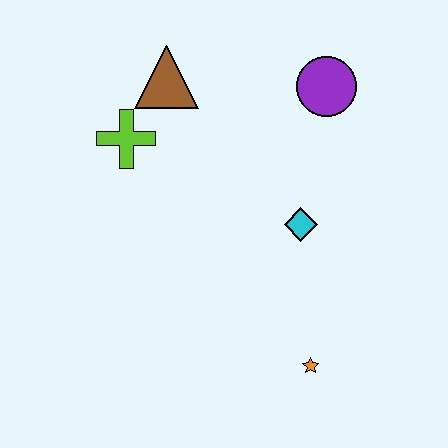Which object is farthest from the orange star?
The brown triangle is farthest from the orange star.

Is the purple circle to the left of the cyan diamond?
No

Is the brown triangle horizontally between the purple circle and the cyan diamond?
No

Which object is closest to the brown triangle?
The lime cross is closest to the brown triangle.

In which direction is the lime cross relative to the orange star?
The lime cross is above the orange star.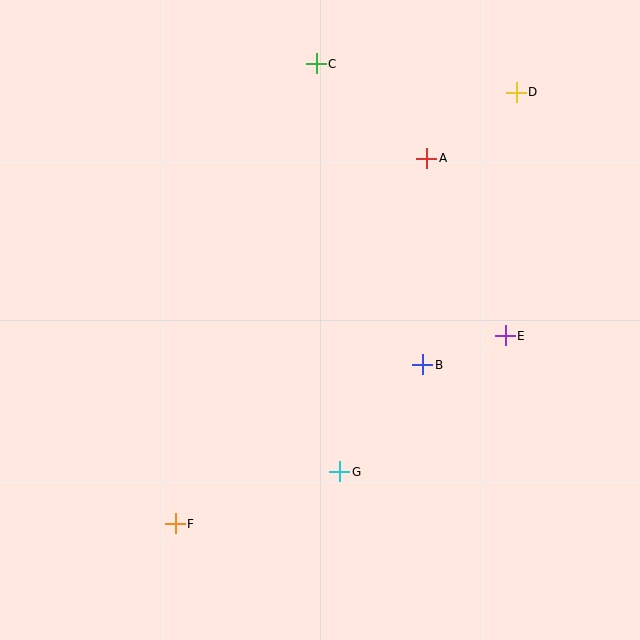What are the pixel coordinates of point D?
Point D is at (516, 92).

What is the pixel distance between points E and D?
The distance between E and D is 243 pixels.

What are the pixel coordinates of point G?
Point G is at (340, 472).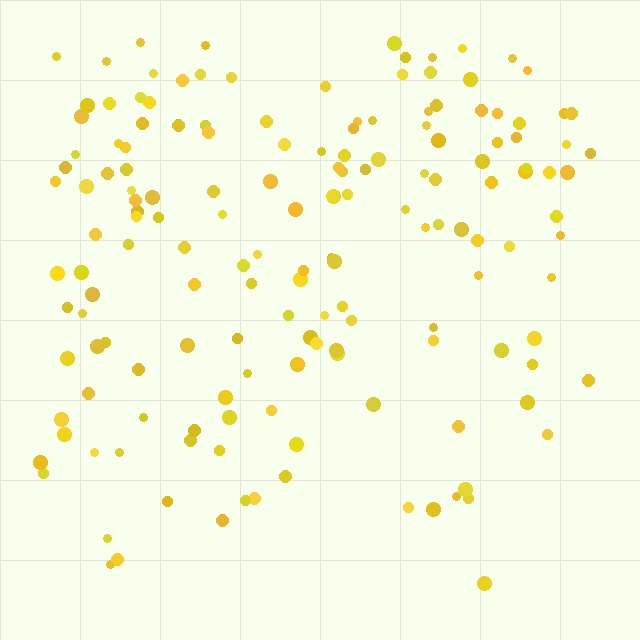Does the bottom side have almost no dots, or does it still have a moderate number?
Still a moderate number, just noticeably fewer than the top.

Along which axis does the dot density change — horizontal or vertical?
Vertical.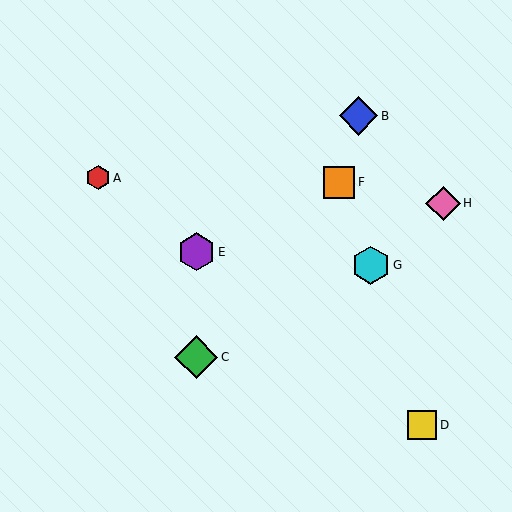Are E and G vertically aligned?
No, E is at x≈196 and G is at x≈371.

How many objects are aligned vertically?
2 objects (C, E) are aligned vertically.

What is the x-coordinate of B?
Object B is at x≈359.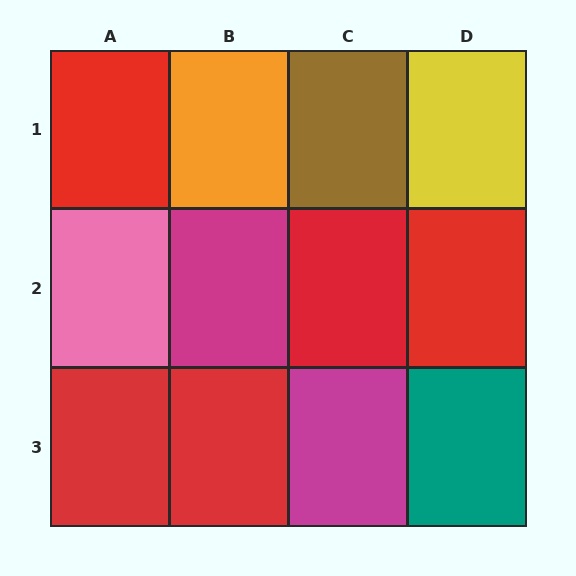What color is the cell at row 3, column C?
Magenta.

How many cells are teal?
1 cell is teal.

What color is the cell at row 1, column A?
Red.